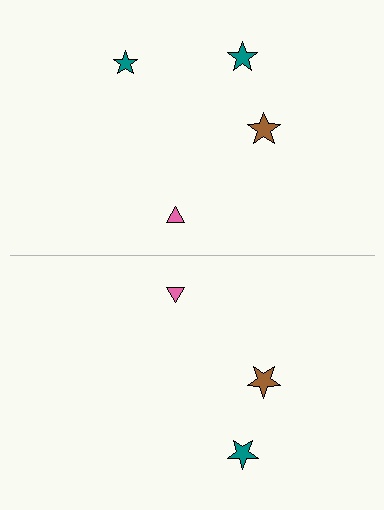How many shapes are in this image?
There are 7 shapes in this image.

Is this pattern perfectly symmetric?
No, the pattern is not perfectly symmetric. A teal star is missing from the bottom side.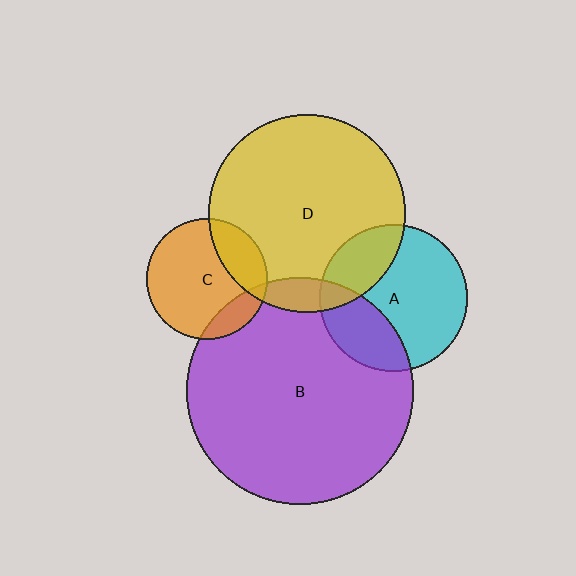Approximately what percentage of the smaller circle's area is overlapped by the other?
Approximately 25%.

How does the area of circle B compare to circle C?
Approximately 3.5 times.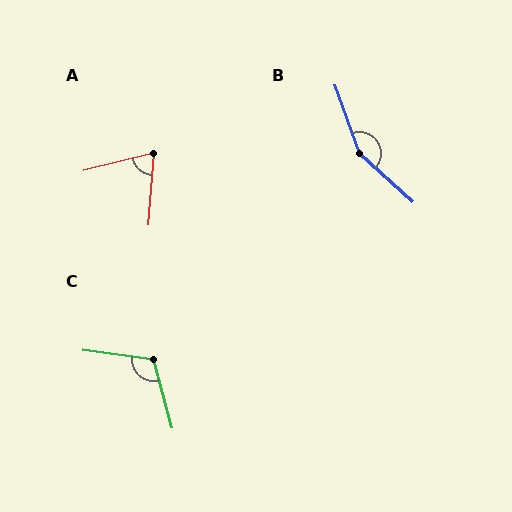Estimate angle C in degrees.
Approximately 113 degrees.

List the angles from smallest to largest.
A (72°), C (113°), B (151°).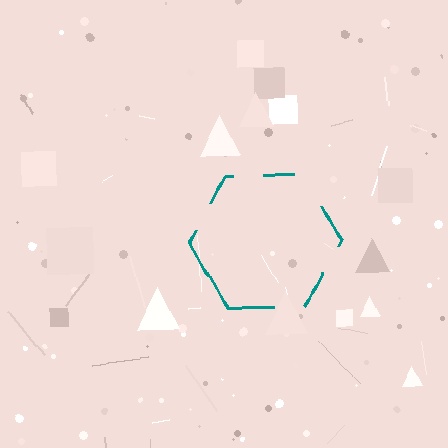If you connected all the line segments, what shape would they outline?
They would outline a hexagon.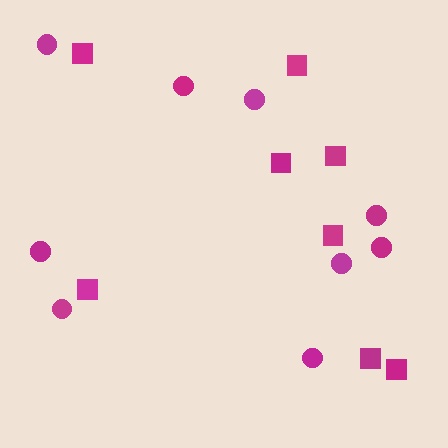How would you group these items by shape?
There are 2 groups: one group of squares (8) and one group of circles (9).